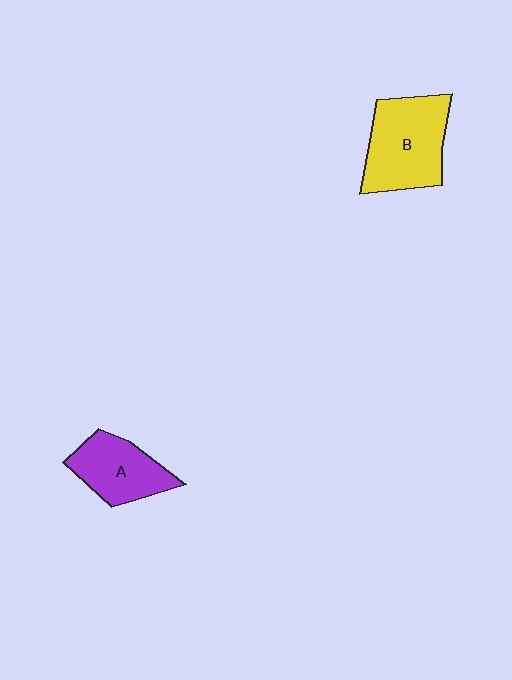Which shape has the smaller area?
Shape A (purple).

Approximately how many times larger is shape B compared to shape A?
Approximately 1.4 times.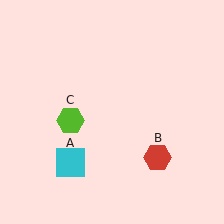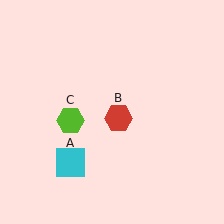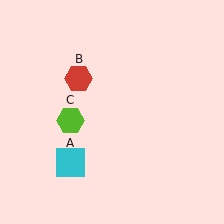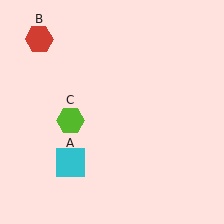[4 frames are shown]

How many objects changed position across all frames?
1 object changed position: red hexagon (object B).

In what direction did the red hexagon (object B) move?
The red hexagon (object B) moved up and to the left.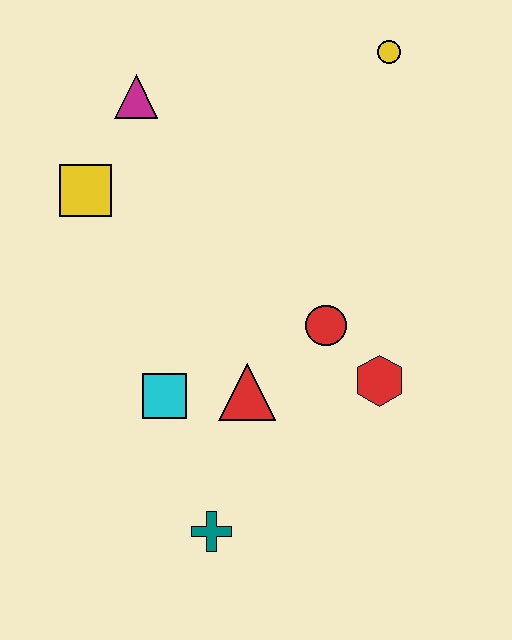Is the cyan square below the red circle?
Yes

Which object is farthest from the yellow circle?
The teal cross is farthest from the yellow circle.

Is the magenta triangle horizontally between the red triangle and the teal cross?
No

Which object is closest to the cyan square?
The red triangle is closest to the cyan square.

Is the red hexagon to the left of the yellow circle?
Yes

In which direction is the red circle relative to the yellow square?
The red circle is to the right of the yellow square.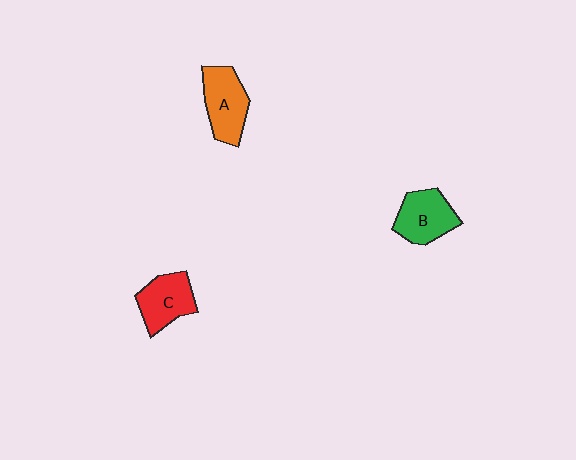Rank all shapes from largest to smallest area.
From largest to smallest: A (orange), B (green), C (red).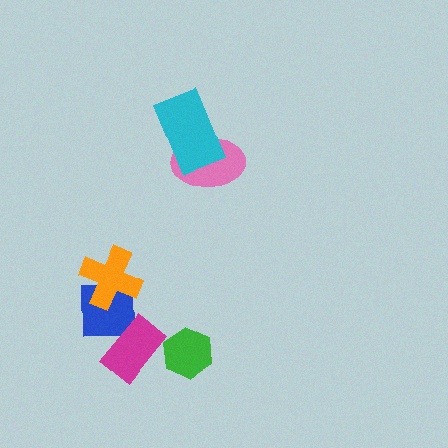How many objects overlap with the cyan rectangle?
1 object overlaps with the cyan rectangle.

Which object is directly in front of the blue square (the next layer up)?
The magenta rectangle is directly in front of the blue square.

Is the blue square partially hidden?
Yes, it is partially covered by another shape.